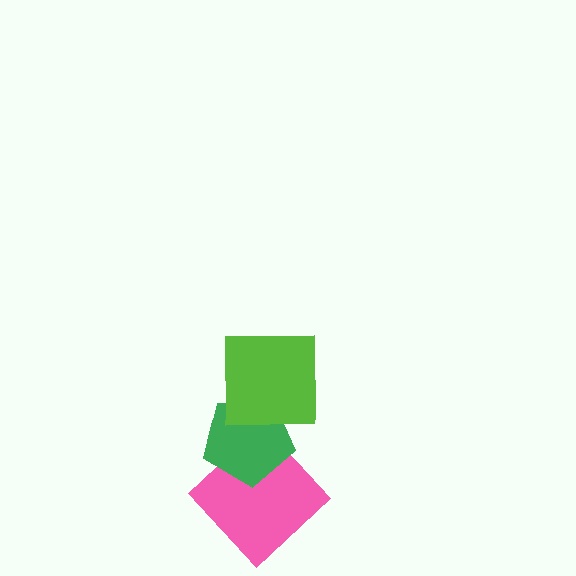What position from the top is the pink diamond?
The pink diamond is 3rd from the top.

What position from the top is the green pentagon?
The green pentagon is 2nd from the top.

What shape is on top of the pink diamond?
The green pentagon is on top of the pink diamond.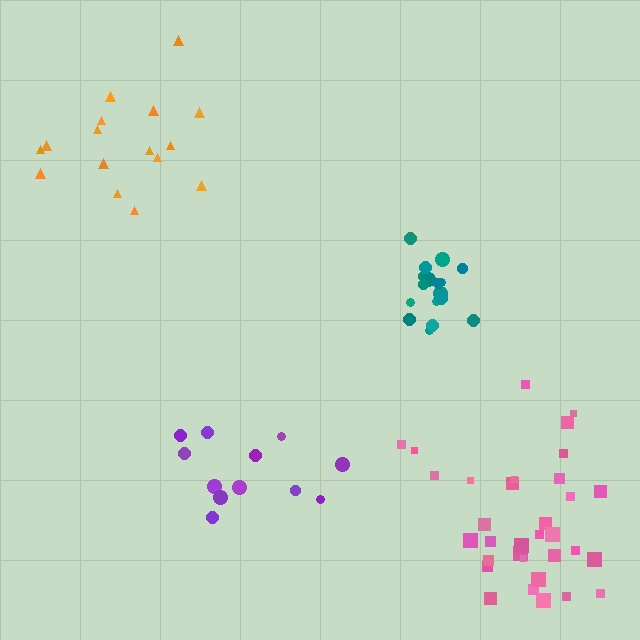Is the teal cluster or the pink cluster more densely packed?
Teal.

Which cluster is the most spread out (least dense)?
Orange.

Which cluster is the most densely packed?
Teal.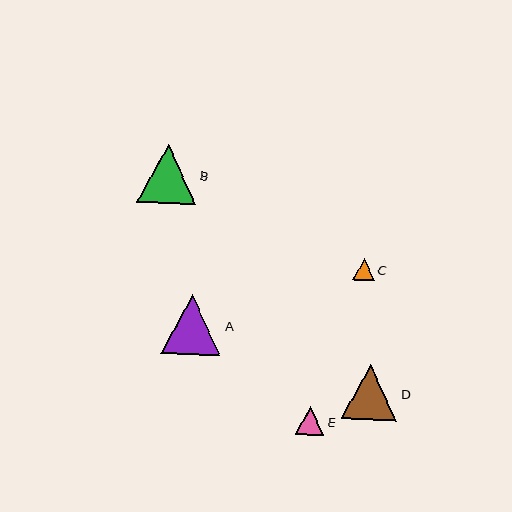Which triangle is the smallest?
Triangle C is the smallest with a size of approximately 22 pixels.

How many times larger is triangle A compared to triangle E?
Triangle A is approximately 2.1 times the size of triangle E.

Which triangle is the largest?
Triangle B is the largest with a size of approximately 59 pixels.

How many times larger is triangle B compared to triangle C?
Triangle B is approximately 2.7 times the size of triangle C.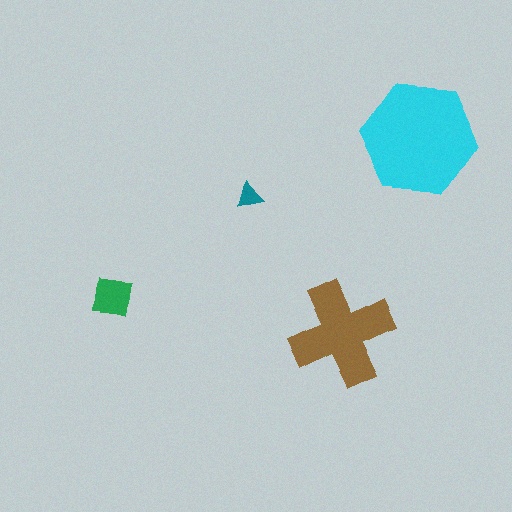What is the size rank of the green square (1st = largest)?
3rd.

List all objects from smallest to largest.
The teal triangle, the green square, the brown cross, the cyan hexagon.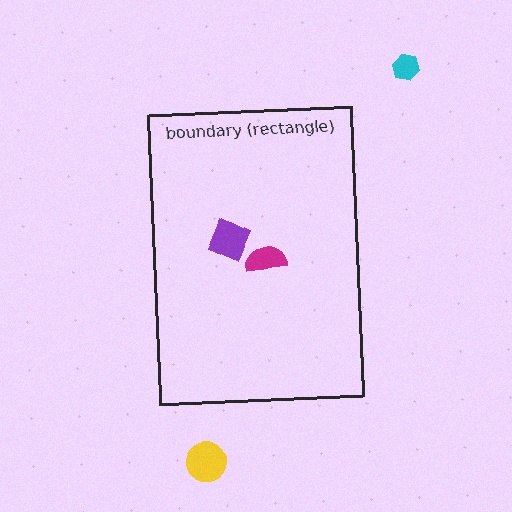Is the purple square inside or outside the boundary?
Inside.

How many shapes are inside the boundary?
2 inside, 2 outside.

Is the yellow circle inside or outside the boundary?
Outside.